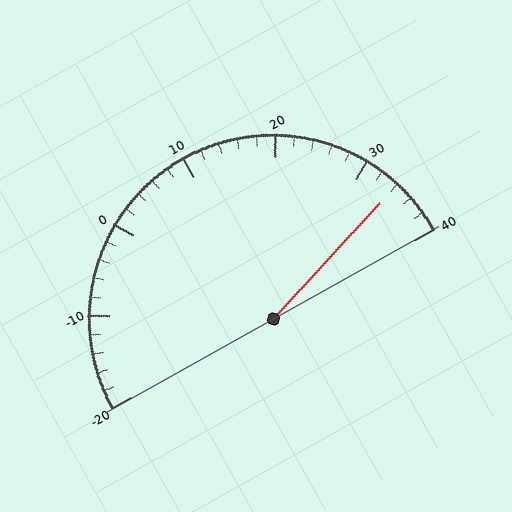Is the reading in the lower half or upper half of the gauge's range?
The reading is in the upper half of the range (-20 to 40).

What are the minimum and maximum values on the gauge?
The gauge ranges from -20 to 40.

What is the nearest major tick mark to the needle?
The nearest major tick mark is 30.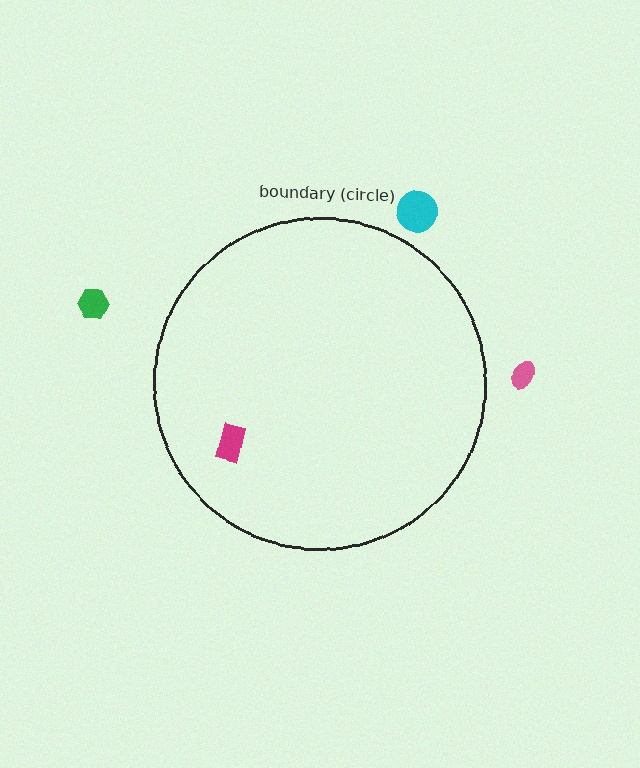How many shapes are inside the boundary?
1 inside, 3 outside.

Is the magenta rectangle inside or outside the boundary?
Inside.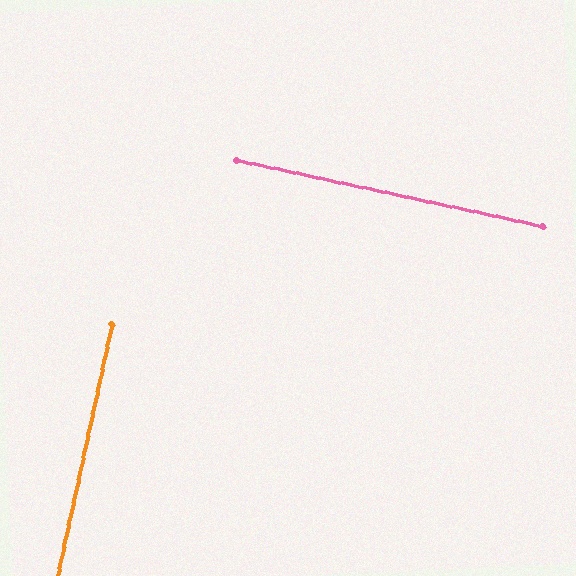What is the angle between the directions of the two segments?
Approximately 90 degrees.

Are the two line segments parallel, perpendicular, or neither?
Perpendicular — they meet at approximately 90°.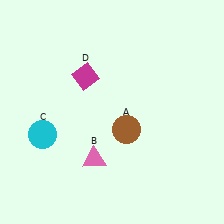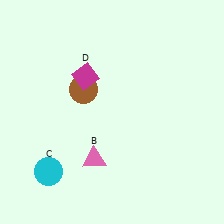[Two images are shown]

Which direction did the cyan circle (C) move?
The cyan circle (C) moved down.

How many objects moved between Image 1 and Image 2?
2 objects moved between the two images.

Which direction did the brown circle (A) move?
The brown circle (A) moved left.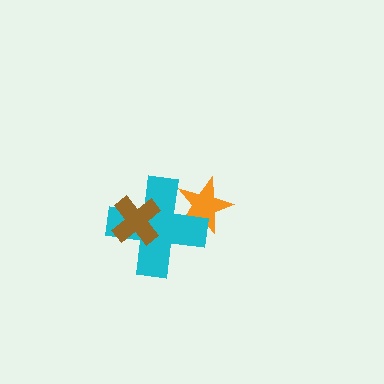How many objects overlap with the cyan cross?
2 objects overlap with the cyan cross.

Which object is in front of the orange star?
The cyan cross is in front of the orange star.